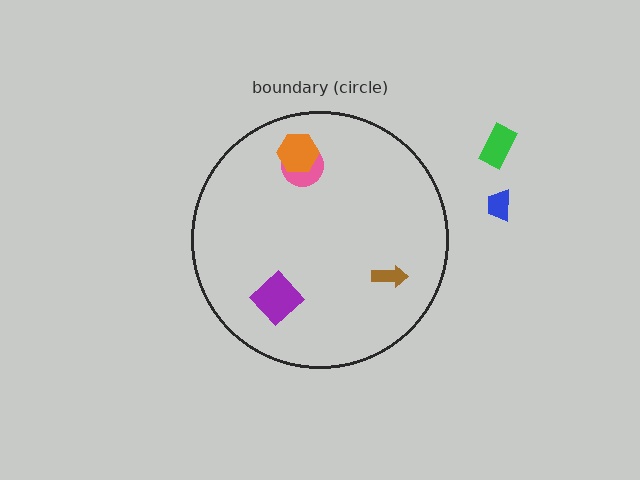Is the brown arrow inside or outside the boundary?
Inside.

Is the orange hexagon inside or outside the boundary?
Inside.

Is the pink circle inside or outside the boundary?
Inside.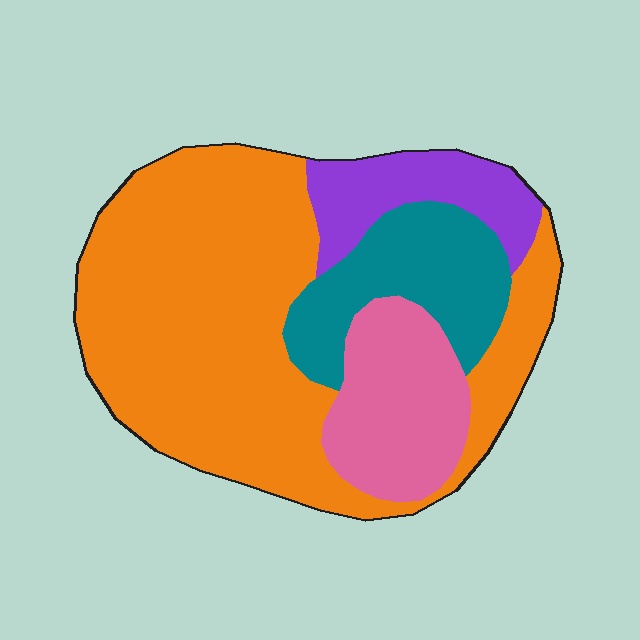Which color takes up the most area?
Orange, at roughly 55%.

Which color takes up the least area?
Purple, at roughly 10%.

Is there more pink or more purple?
Pink.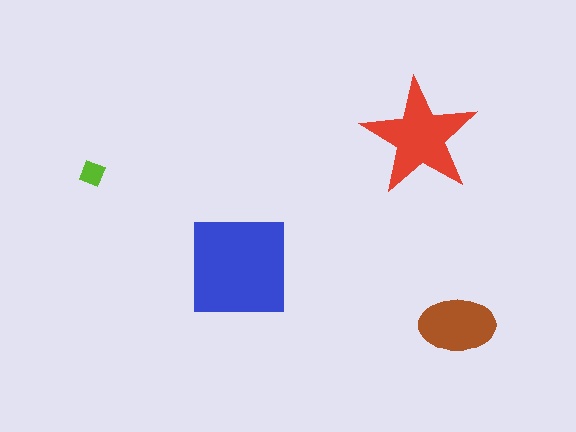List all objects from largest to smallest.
The blue square, the red star, the brown ellipse, the lime diamond.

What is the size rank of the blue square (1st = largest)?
1st.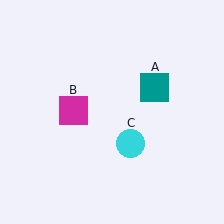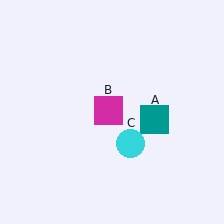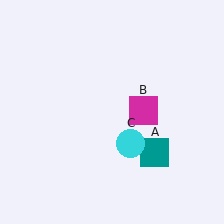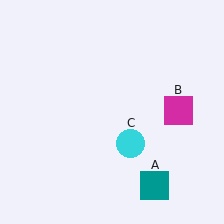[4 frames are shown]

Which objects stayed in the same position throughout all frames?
Cyan circle (object C) remained stationary.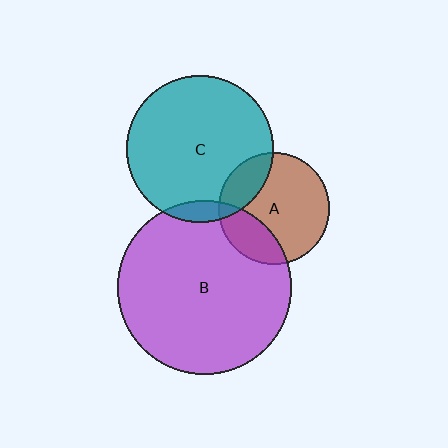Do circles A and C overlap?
Yes.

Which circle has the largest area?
Circle B (purple).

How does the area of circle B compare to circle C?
Approximately 1.4 times.